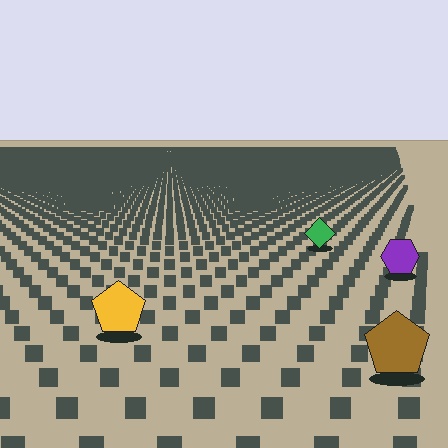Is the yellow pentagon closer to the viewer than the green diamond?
Yes. The yellow pentagon is closer — you can tell from the texture gradient: the ground texture is coarser near it.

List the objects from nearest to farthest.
From nearest to farthest: the brown pentagon, the yellow pentagon, the purple hexagon, the green diamond.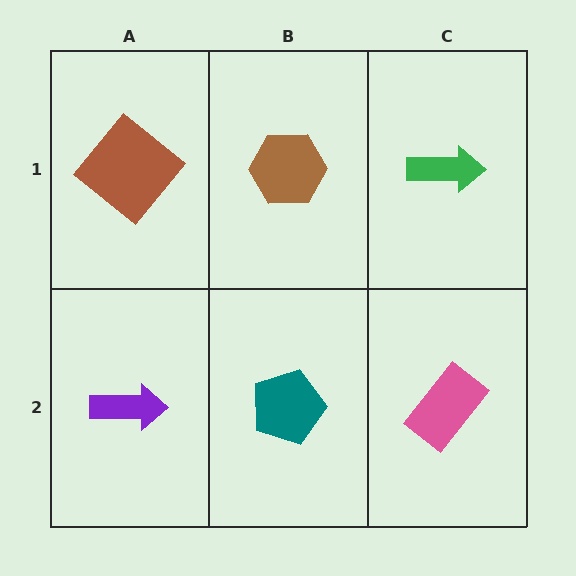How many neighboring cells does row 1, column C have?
2.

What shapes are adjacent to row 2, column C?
A green arrow (row 1, column C), a teal pentagon (row 2, column B).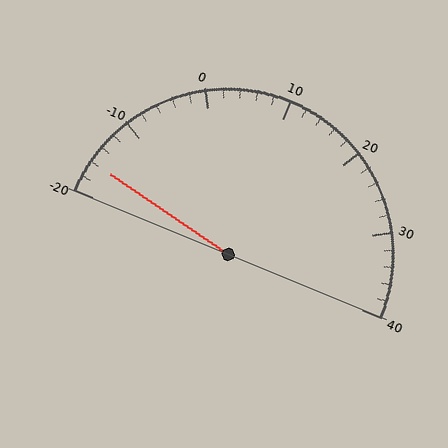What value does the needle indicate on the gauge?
The needle indicates approximately -16.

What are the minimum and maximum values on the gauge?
The gauge ranges from -20 to 40.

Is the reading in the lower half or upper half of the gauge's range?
The reading is in the lower half of the range (-20 to 40).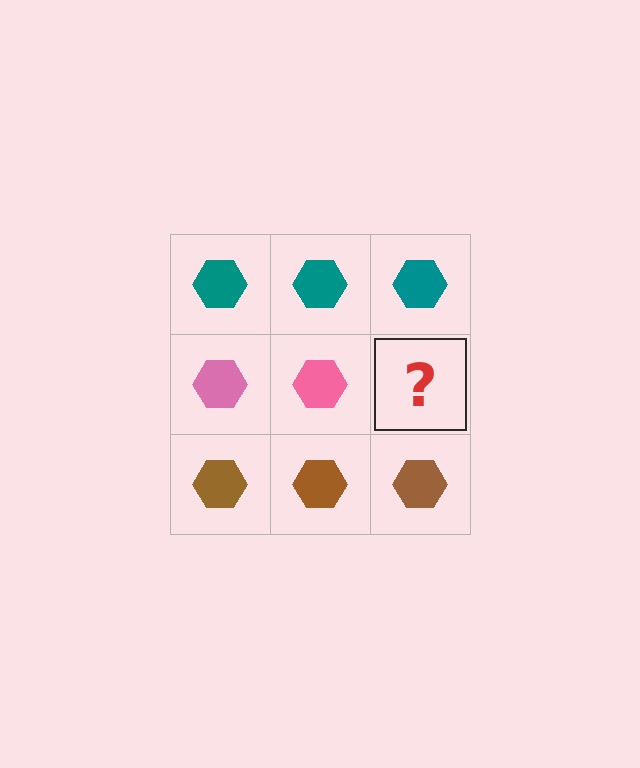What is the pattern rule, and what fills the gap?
The rule is that each row has a consistent color. The gap should be filled with a pink hexagon.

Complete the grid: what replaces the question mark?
The question mark should be replaced with a pink hexagon.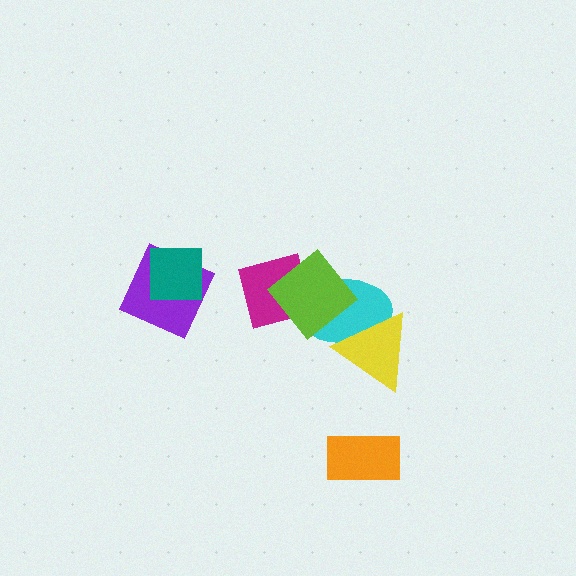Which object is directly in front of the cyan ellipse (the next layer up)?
The yellow triangle is directly in front of the cyan ellipse.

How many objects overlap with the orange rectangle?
0 objects overlap with the orange rectangle.